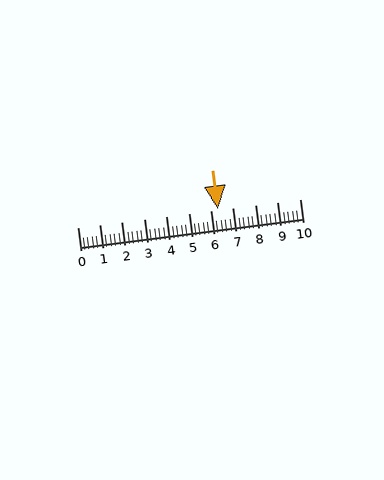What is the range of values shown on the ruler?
The ruler shows values from 0 to 10.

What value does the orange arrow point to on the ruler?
The orange arrow points to approximately 6.3.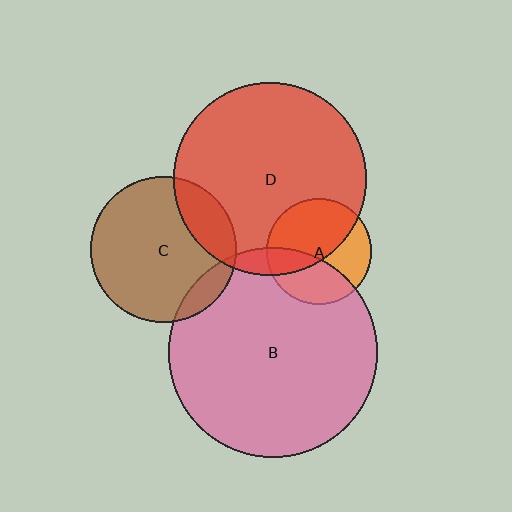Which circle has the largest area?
Circle B (pink).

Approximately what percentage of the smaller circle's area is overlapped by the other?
Approximately 55%.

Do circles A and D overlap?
Yes.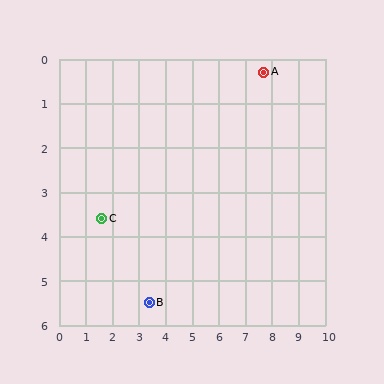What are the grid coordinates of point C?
Point C is at approximately (1.6, 3.6).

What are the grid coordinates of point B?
Point B is at approximately (3.4, 5.5).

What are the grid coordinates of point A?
Point A is at approximately (7.7, 0.3).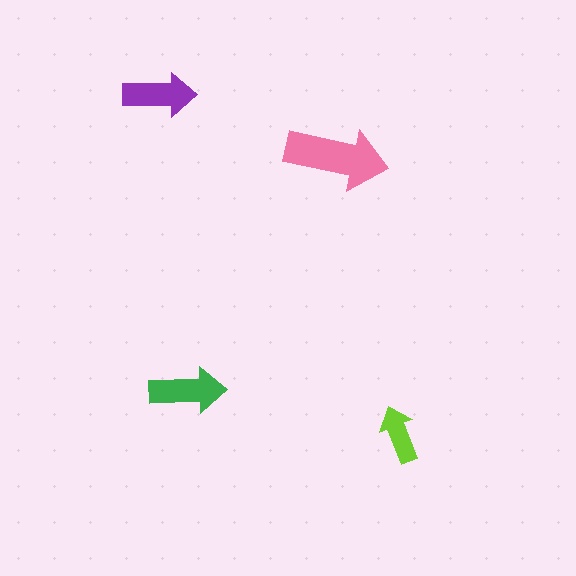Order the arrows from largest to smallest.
the pink one, the green one, the purple one, the lime one.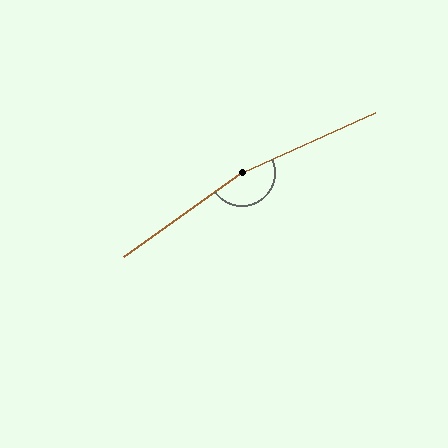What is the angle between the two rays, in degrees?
Approximately 169 degrees.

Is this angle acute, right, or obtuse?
It is obtuse.